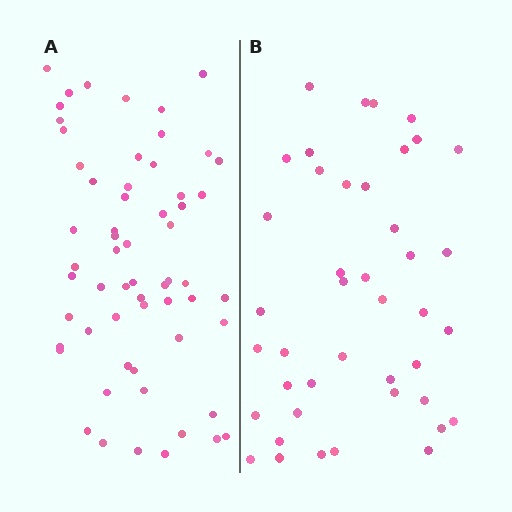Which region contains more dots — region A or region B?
Region A (the left region) has more dots.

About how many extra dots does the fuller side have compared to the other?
Region A has approximately 20 more dots than region B.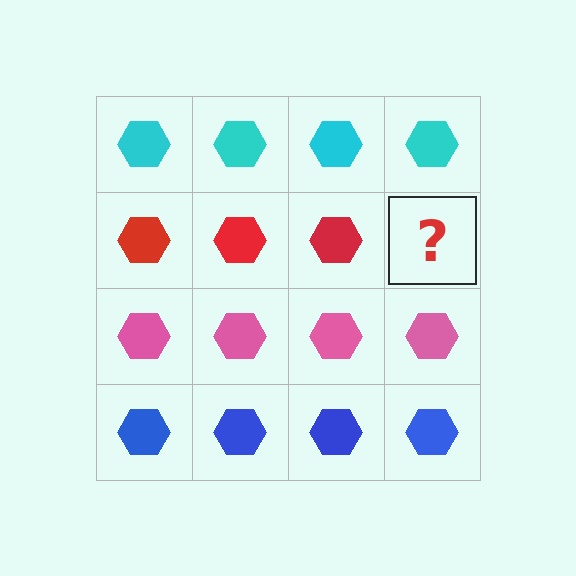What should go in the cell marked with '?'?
The missing cell should contain a red hexagon.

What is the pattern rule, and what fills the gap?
The rule is that each row has a consistent color. The gap should be filled with a red hexagon.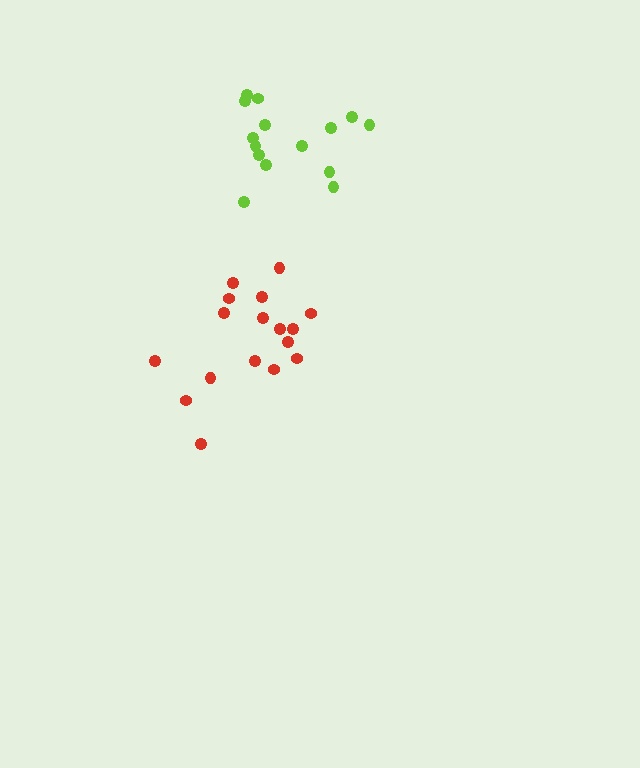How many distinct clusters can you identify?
There are 2 distinct clusters.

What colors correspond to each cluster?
The clusters are colored: lime, red.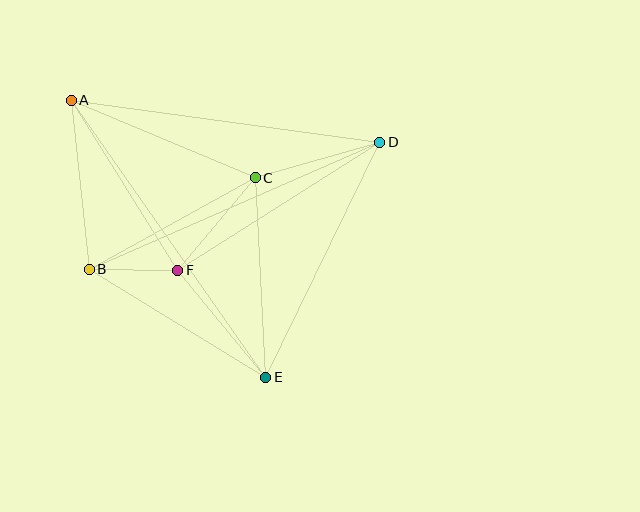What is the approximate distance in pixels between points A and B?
The distance between A and B is approximately 170 pixels.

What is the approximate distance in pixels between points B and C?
The distance between B and C is approximately 190 pixels.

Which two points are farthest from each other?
Points A and E are farthest from each other.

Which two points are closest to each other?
Points B and F are closest to each other.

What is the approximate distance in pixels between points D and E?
The distance between D and E is approximately 261 pixels.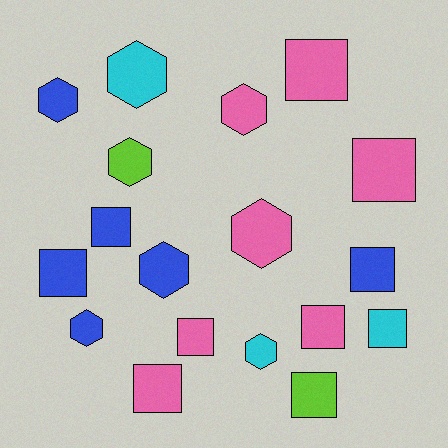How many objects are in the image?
There are 18 objects.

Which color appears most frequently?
Pink, with 7 objects.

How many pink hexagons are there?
There are 2 pink hexagons.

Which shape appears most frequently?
Square, with 10 objects.